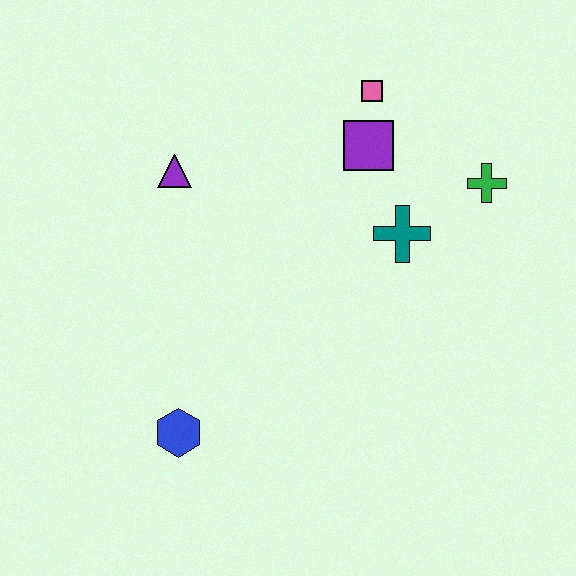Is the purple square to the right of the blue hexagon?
Yes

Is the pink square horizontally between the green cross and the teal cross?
No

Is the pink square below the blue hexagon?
No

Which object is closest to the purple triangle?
The purple square is closest to the purple triangle.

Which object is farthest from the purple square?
The blue hexagon is farthest from the purple square.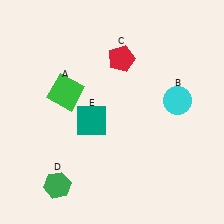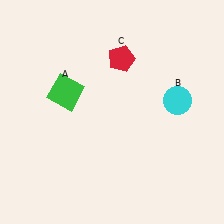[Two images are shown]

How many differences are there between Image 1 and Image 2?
There are 2 differences between the two images.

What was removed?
The green hexagon (D), the teal square (E) were removed in Image 2.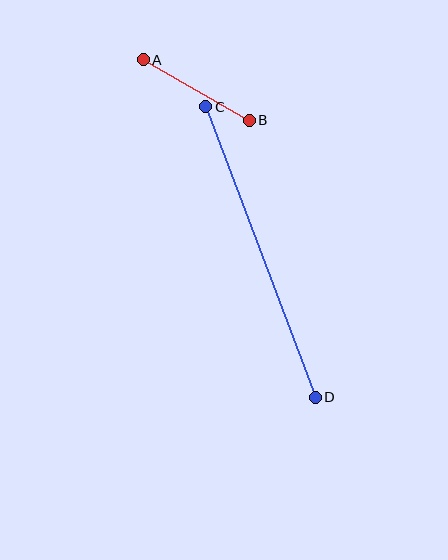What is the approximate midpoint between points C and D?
The midpoint is at approximately (260, 252) pixels.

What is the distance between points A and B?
The distance is approximately 122 pixels.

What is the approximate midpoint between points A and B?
The midpoint is at approximately (196, 90) pixels.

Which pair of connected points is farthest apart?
Points C and D are farthest apart.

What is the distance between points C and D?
The distance is approximately 310 pixels.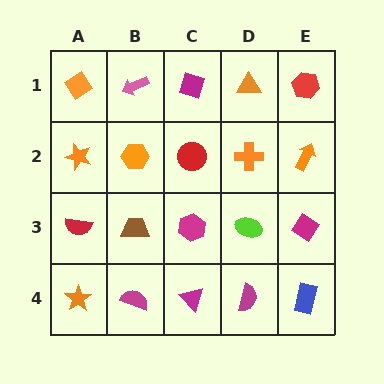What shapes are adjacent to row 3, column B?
An orange hexagon (row 2, column B), a magenta semicircle (row 4, column B), a red semicircle (row 3, column A), a magenta hexagon (row 3, column C).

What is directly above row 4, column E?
A magenta diamond.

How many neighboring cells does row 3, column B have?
4.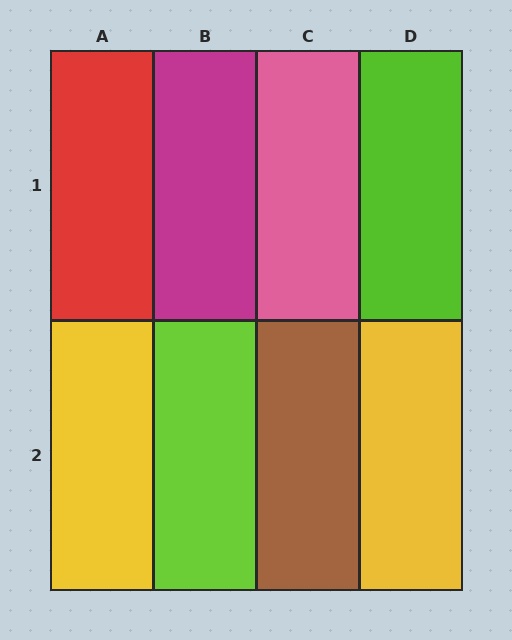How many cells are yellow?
2 cells are yellow.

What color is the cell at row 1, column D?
Lime.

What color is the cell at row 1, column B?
Magenta.